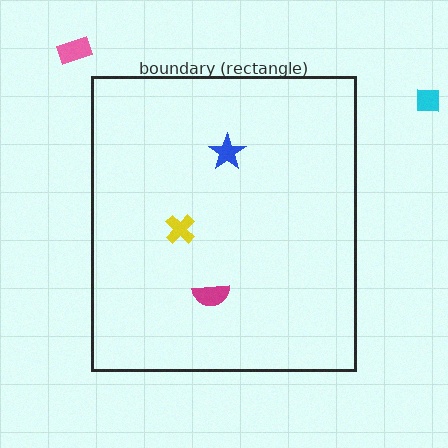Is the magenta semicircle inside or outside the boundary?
Inside.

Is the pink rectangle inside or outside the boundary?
Outside.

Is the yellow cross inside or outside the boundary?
Inside.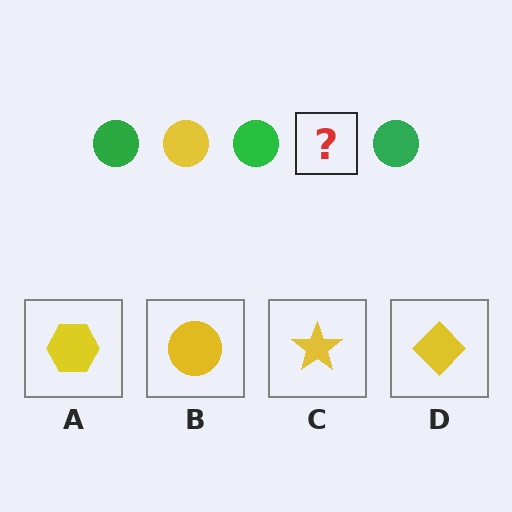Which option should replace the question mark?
Option B.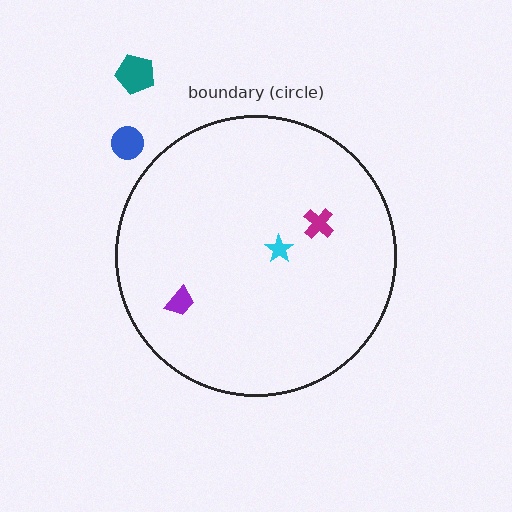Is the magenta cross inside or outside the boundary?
Inside.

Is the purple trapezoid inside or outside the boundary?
Inside.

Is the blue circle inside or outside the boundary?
Outside.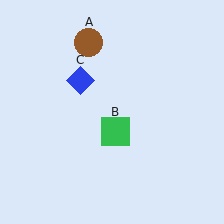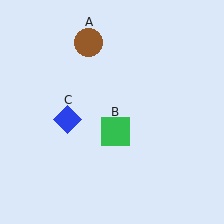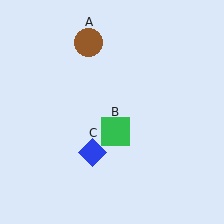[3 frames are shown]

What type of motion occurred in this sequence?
The blue diamond (object C) rotated counterclockwise around the center of the scene.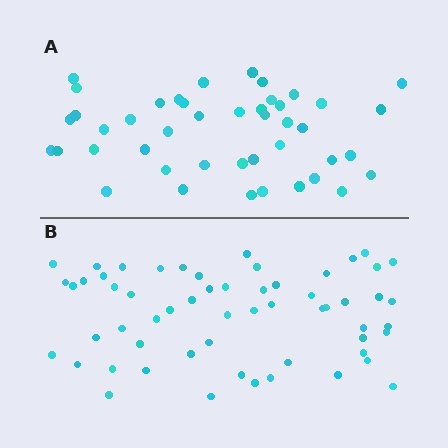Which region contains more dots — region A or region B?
Region B (the bottom region) has more dots.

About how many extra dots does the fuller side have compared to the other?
Region B has approximately 15 more dots than region A.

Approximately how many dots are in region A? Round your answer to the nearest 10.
About 40 dots. (The exact count is 44, which rounds to 40.)